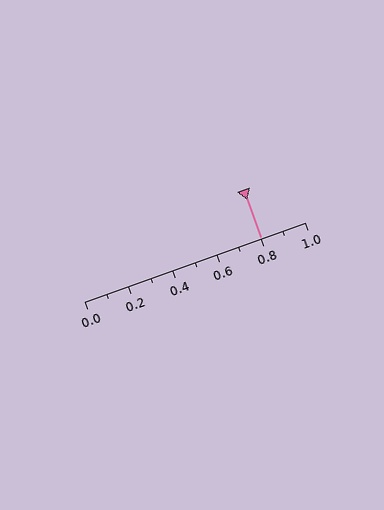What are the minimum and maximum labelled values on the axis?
The axis runs from 0.0 to 1.0.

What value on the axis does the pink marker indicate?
The marker indicates approximately 0.8.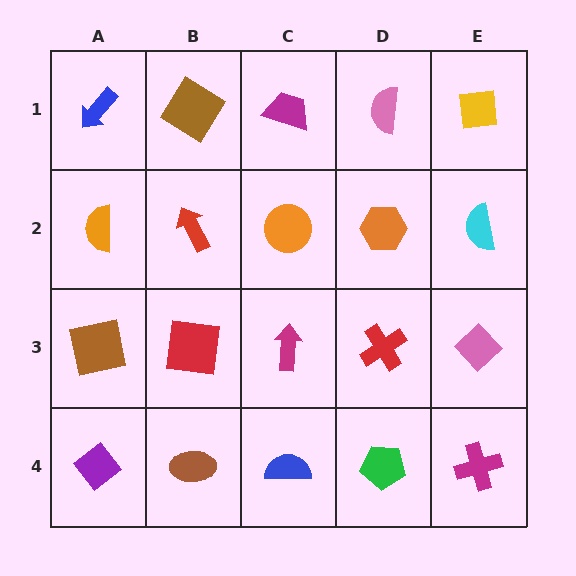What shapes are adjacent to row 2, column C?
A magenta trapezoid (row 1, column C), a magenta arrow (row 3, column C), a red arrow (row 2, column B), an orange hexagon (row 2, column D).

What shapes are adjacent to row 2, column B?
A brown diamond (row 1, column B), a red square (row 3, column B), an orange semicircle (row 2, column A), an orange circle (row 2, column C).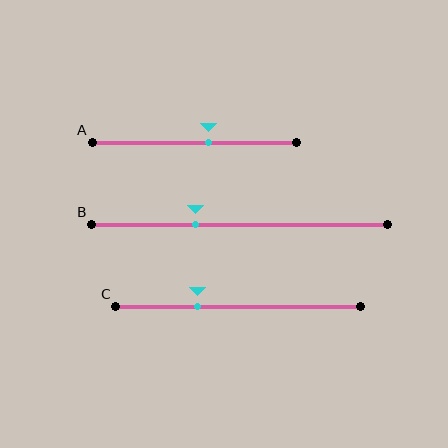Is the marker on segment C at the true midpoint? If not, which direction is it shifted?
No, the marker on segment C is shifted to the left by about 16% of the segment length.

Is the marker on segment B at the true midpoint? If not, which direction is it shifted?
No, the marker on segment B is shifted to the left by about 15% of the segment length.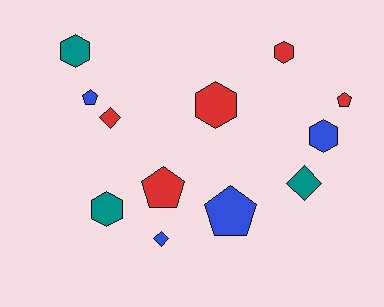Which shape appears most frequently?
Hexagon, with 5 objects.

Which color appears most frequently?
Red, with 5 objects.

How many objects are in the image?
There are 12 objects.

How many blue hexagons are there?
There is 1 blue hexagon.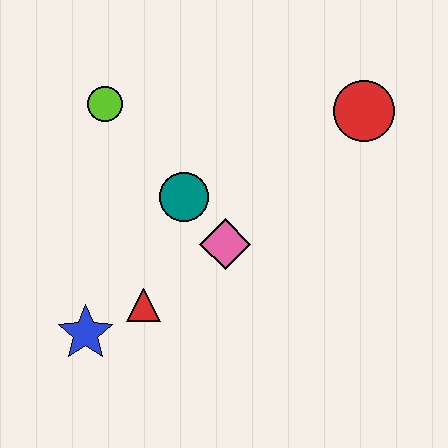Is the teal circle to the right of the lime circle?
Yes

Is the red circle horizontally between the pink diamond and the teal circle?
No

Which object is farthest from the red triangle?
The red circle is farthest from the red triangle.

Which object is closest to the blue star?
The red triangle is closest to the blue star.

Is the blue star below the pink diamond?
Yes